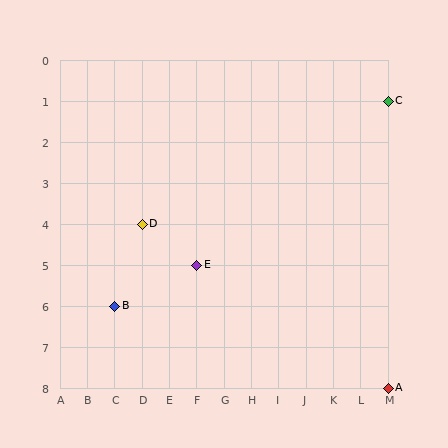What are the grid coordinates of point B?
Point B is at grid coordinates (C, 6).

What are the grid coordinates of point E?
Point E is at grid coordinates (F, 5).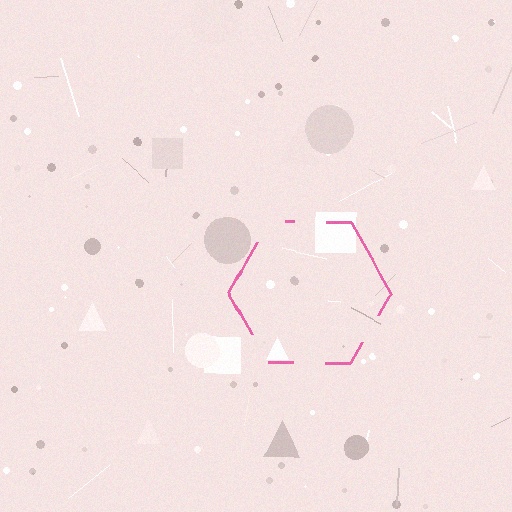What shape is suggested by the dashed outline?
The dashed outline suggests a hexagon.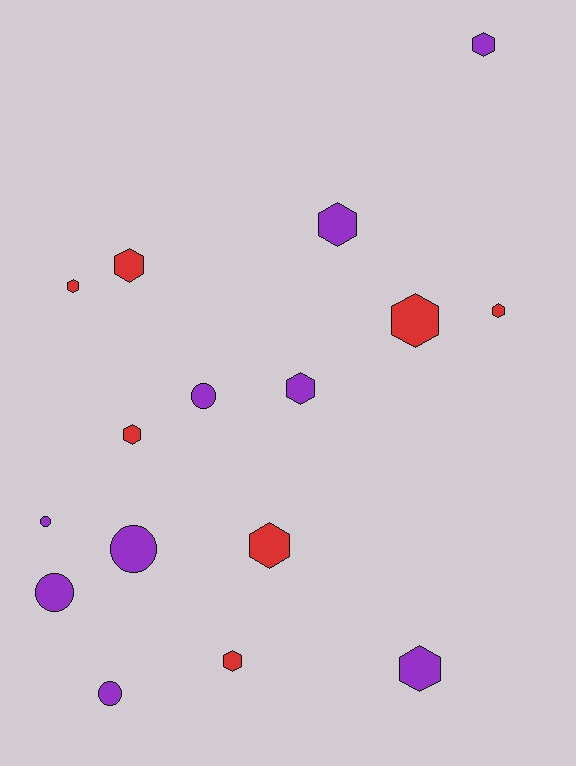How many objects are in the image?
There are 16 objects.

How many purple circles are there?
There are 5 purple circles.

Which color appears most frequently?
Purple, with 9 objects.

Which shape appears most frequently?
Hexagon, with 11 objects.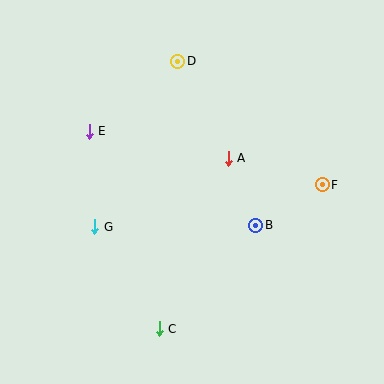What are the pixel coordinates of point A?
Point A is at (228, 158).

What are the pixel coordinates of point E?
Point E is at (89, 131).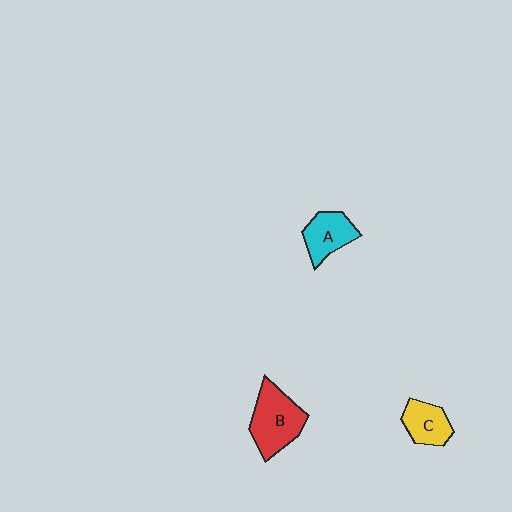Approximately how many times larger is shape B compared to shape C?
Approximately 1.6 times.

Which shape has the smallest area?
Shape C (yellow).